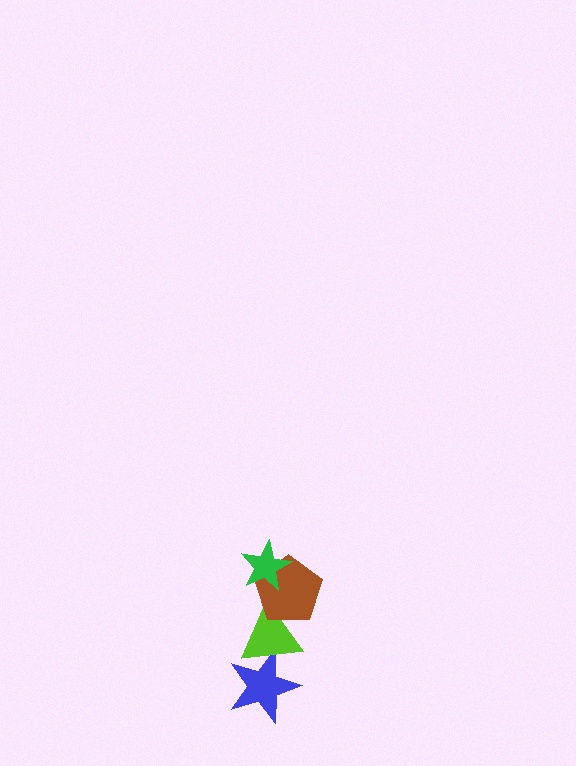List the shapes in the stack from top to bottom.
From top to bottom: the green star, the brown pentagon, the lime triangle, the blue star.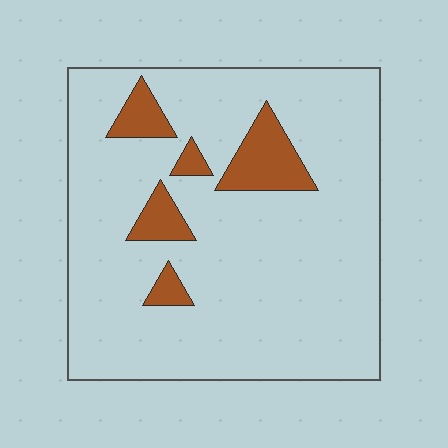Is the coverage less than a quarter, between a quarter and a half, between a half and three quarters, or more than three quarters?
Less than a quarter.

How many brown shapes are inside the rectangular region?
5.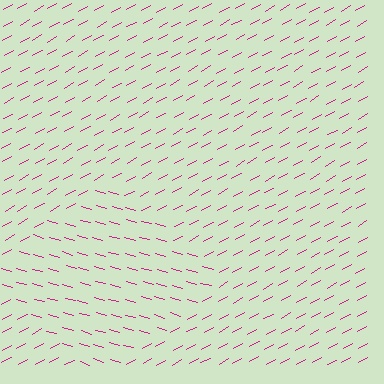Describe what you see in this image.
The image is filled with small magenta line segments. A diamond region in the image has lines oriented differently from the surrounding lines, creating a visible texture boundary.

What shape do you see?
I see a diamond.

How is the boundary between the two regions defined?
The boundary is defined purely by a change in line orientation (approximately 45 degrees difference). All lines are the same color and thickness.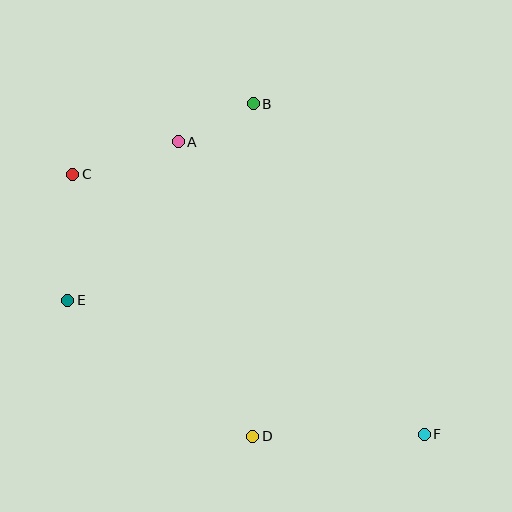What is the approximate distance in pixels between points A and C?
The distance between A and C is approximately 110 pixels.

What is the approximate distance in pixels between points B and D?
The distance between B and D is approximately 333 pixels.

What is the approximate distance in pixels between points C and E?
The distance between C and E is approximately 126 pixels.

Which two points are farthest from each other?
Points C and F are farthest from each other.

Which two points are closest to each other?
Points A and B are closest to each other.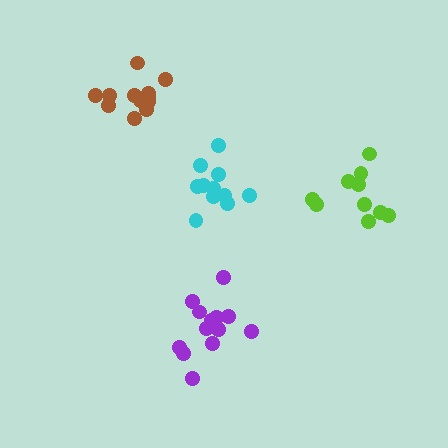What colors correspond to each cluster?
The clusters are colored: brown, lime, purple, cyan.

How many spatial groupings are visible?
There are 4 spatial groupings.